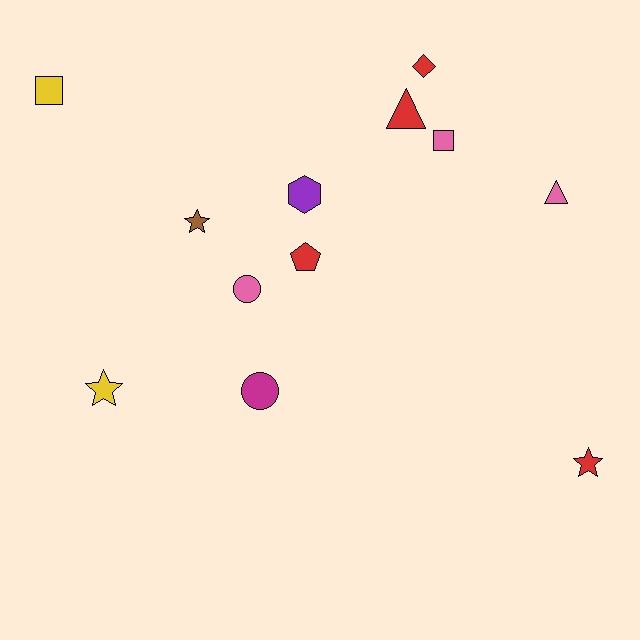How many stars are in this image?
There are 3 stars.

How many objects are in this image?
There are 12 objects.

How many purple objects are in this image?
There is 1 purple object.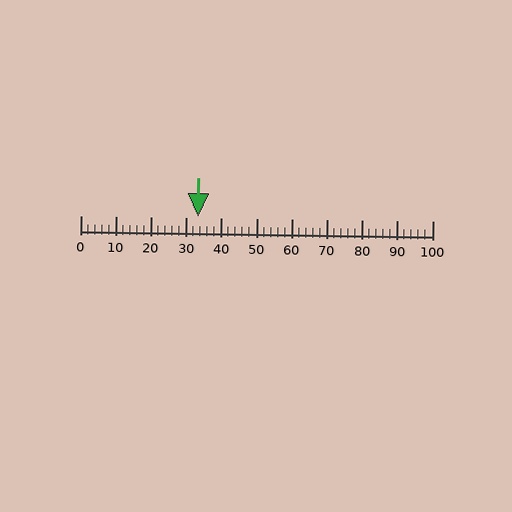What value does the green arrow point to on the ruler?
The green arrow points to approximately 34.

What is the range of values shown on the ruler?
The ruler shows values from 0 to 100.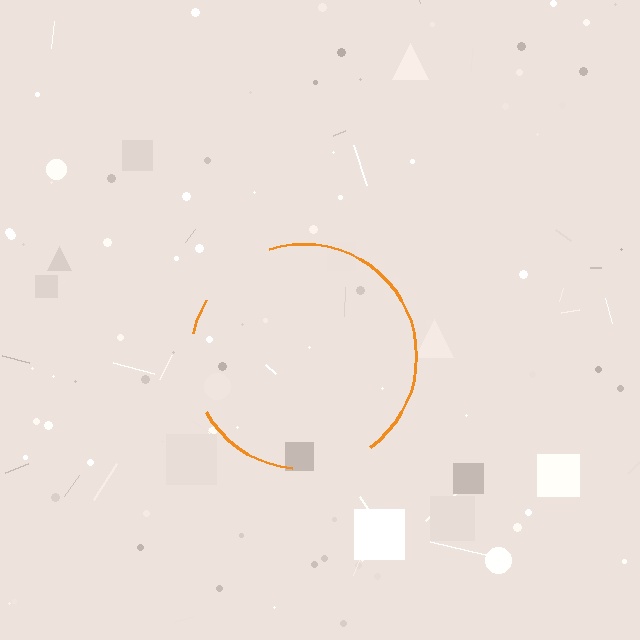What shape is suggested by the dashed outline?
The dashed outline suggests a circle.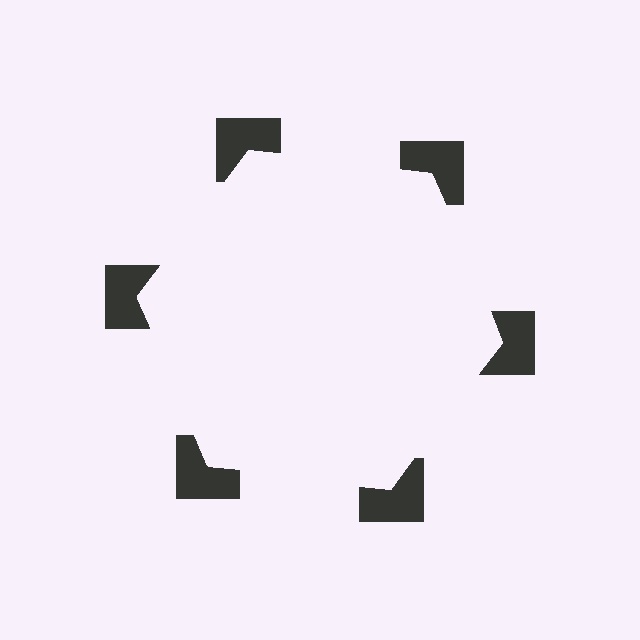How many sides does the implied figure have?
6 sides.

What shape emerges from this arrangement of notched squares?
An illusory hexagon — its edges are inferred from the aligned wedge cuts in the notched squares, not physically drawn.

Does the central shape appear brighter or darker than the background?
It typically appears slightly brighter than the background, even though no actual brightness change is drawn.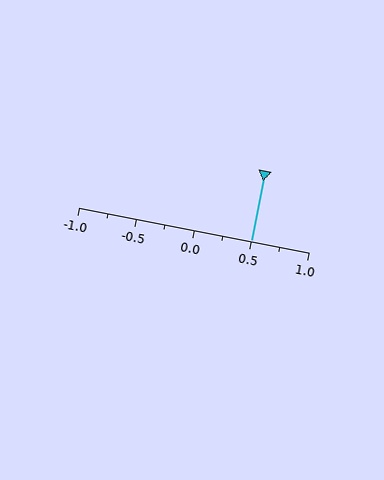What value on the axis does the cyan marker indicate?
The marker indicates approximately 0.5.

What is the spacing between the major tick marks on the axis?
The major ticks are spaced 0.5 apart.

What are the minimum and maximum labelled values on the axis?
The axis runs from -1.0 to 1.0.